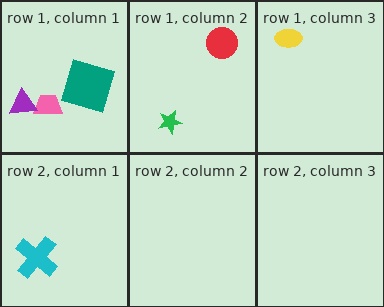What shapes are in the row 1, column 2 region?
The green star, the red circle.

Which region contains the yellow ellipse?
The row 1, column 3 region.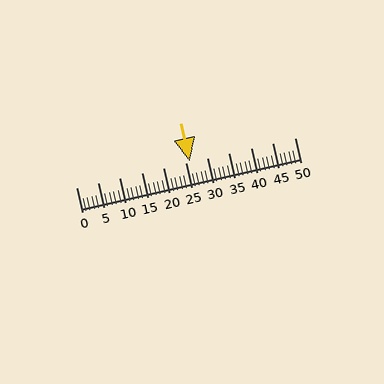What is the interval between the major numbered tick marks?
The major tick marks are spaced 5 units apart.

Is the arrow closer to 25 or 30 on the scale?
The arrow is closer to 25.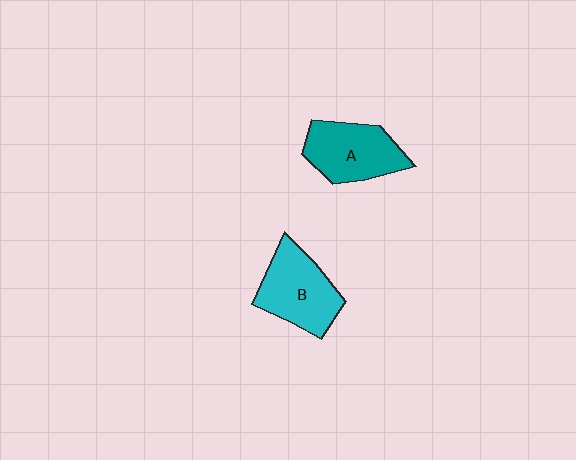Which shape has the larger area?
Shape B (cyan).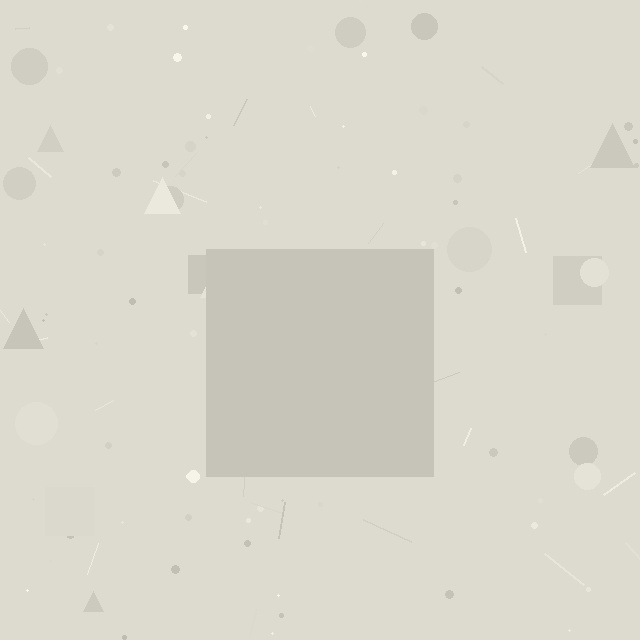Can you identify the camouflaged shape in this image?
The camouflaged shape is a square.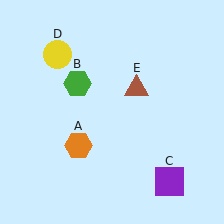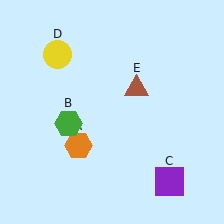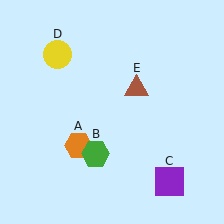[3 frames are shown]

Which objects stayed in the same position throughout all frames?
Orange hexagon (object A) and purple square (object C) and yellow circle (object D) and brown triangle (object E) remained stationary.